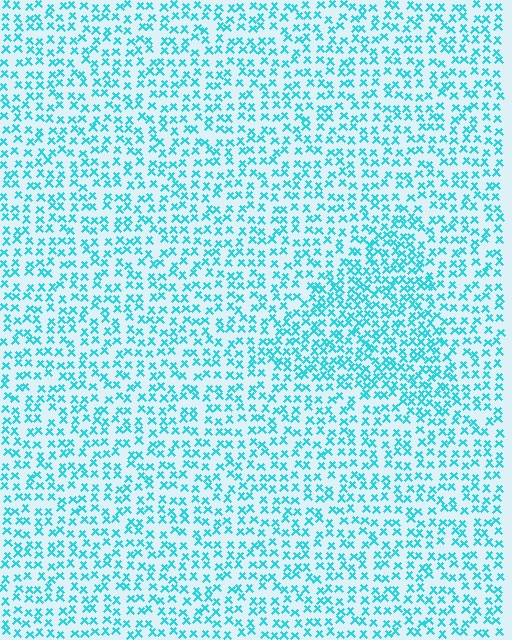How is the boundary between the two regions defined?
The boundary is defined by a change in element density (approximately 1.6x ratio). All elements are the same color, size, and shape.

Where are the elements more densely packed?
The elements are more densely packed inside the triangle boundary.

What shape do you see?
I see a triangle.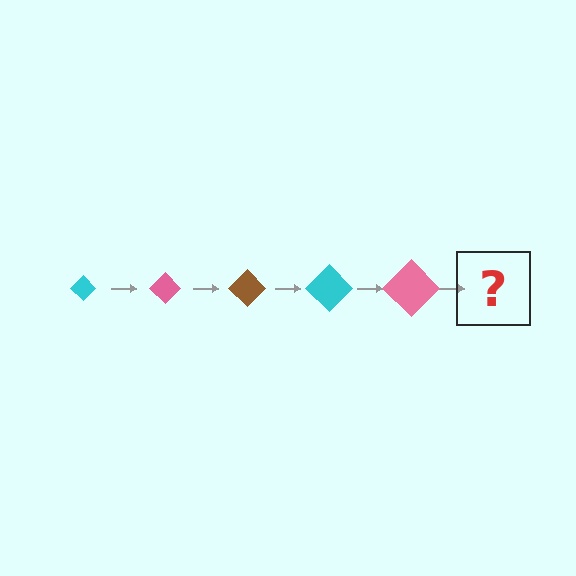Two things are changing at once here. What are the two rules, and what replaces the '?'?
The two rules are that the diamond grows larger each step and the color cycles through cyan, pink, and brown. The '?' should be a brown diamond, larger than the previous one.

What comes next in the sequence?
The next element should be a brown diamond, larger than the previous one.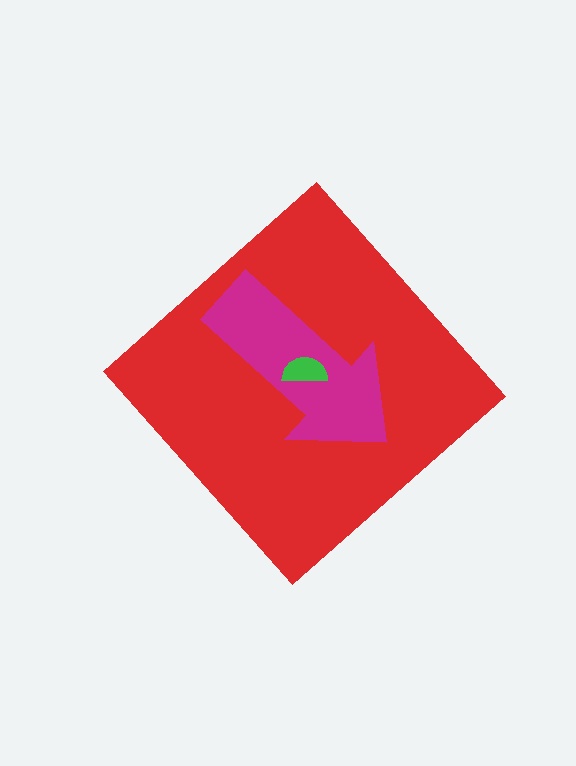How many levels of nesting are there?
3.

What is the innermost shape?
The green semicircle.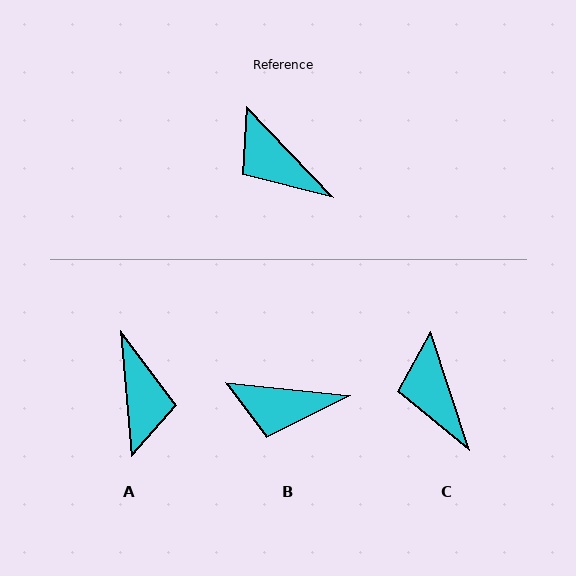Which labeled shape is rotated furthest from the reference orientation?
A, about 141 degrees away.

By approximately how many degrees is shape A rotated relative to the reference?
Approximately 141 degrees counter-clockwise.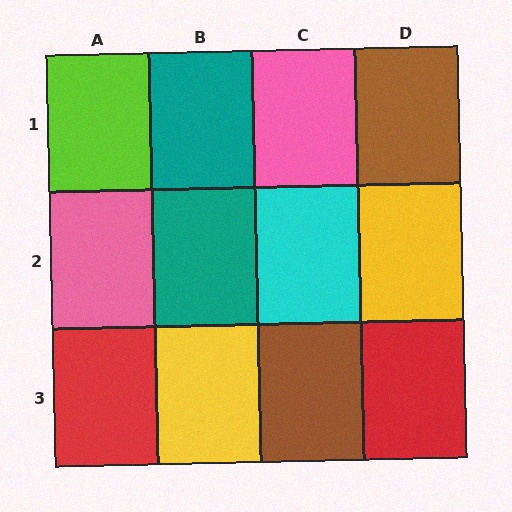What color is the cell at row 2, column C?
Cyan.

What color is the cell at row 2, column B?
Teal.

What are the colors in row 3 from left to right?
Red, yellow, brown, red.